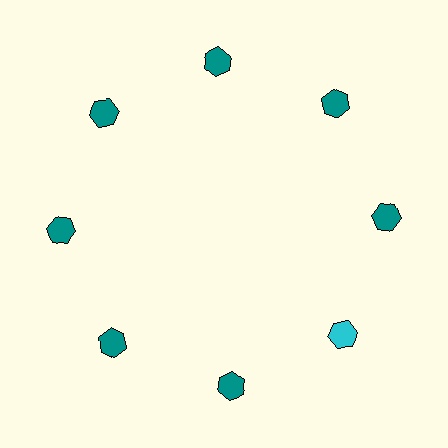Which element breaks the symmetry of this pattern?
The cyan hexagon at roughly the 4 o'clock position breaks the symmetry. All other shapes are teal hexagons.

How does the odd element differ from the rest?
It has a different color: cyan instead of teal.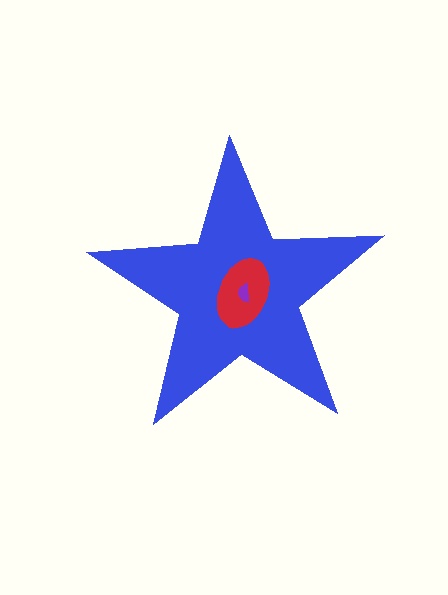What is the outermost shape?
The blue star.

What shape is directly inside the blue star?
The red ellipse.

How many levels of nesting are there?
3.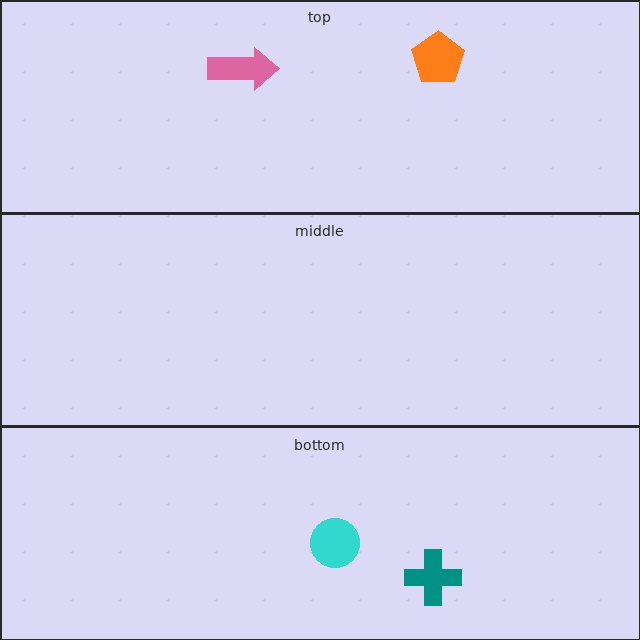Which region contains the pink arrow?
The top region.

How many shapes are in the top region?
2.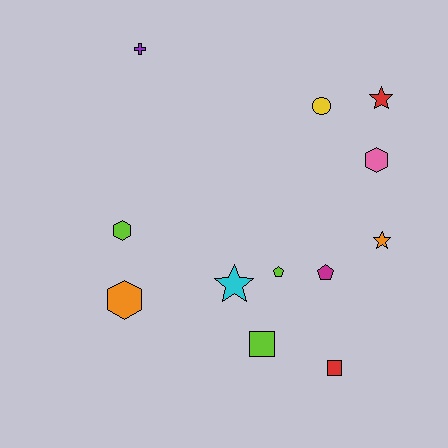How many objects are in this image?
There are 12 objects.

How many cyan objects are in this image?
There is 1 cyan object.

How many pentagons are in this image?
There are 2 pentagons.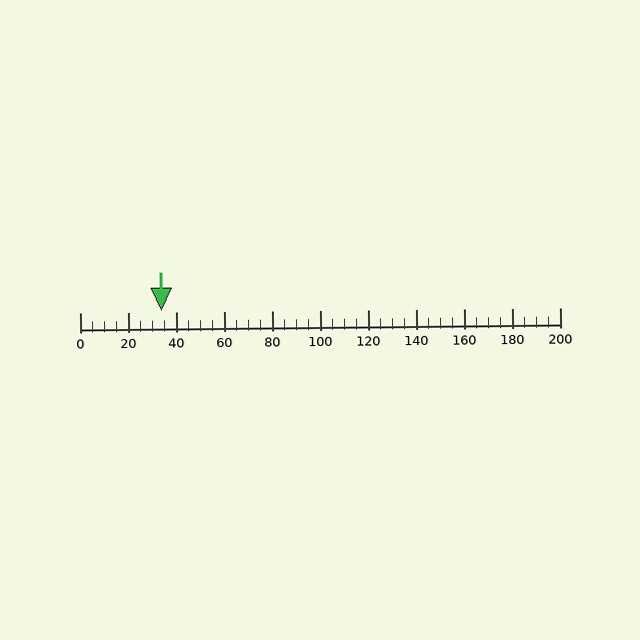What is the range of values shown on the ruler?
The ruler shows values from 0 to 200.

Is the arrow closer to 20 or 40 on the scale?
The arrow is closer to 40.